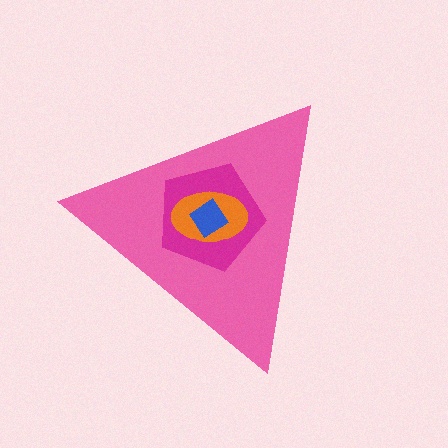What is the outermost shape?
The pink triangle.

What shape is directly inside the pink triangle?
The magenta pentagon.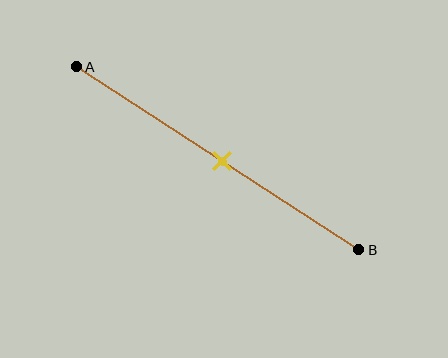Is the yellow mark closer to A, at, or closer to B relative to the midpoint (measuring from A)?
The yellow mark is approximately at the midpoint of segment AB.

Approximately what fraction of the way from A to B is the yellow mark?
The yellow mark is approximately 50% of the way from A to B.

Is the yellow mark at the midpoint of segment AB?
Yes, the mark is approximately at the midpoint.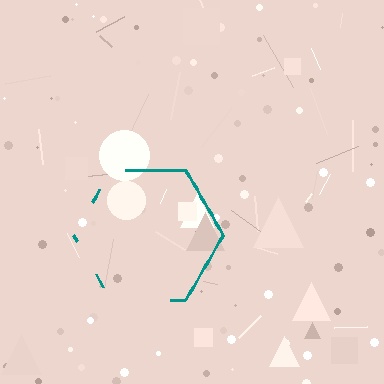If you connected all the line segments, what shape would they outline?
They would outline a hexagon.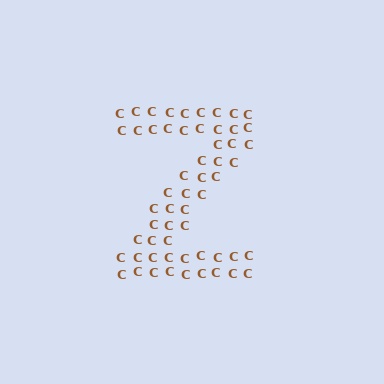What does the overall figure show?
The overall figure shows the letter Z.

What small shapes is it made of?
It is made of small letter C's.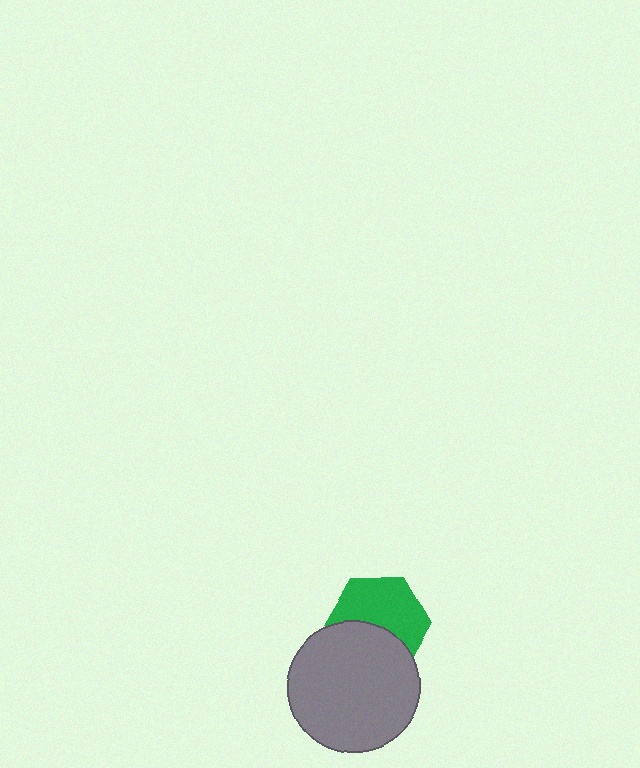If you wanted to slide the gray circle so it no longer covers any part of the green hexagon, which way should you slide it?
Slide it down — that is the most direct way to separate the two shapes.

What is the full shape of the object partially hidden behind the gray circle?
The partially hidden object is a green hexagon.